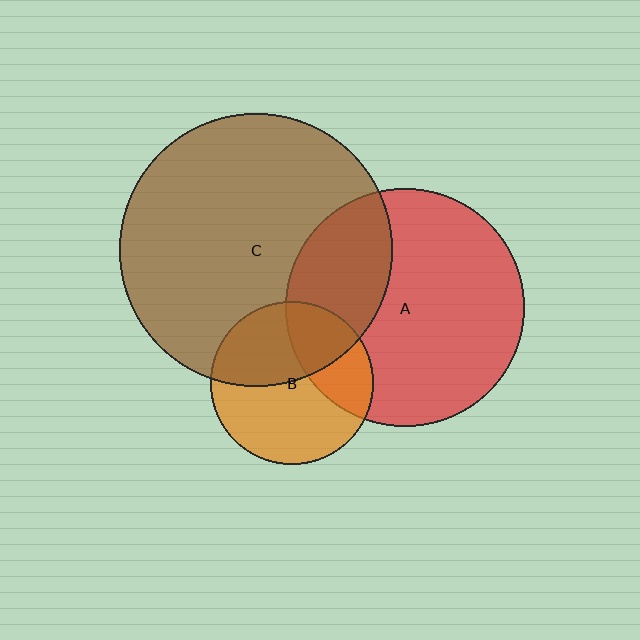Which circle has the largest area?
Circle C (brown).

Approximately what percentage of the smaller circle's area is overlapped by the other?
Approximately 45%.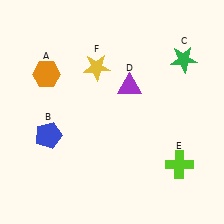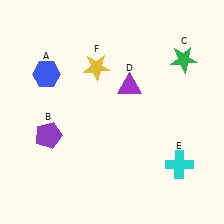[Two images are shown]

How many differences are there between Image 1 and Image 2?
There are 3 differences between the two images.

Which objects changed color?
A changed from orange to blue. B changed from blue to purple. E changed from lime to cyan.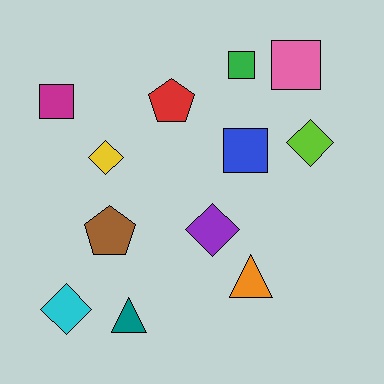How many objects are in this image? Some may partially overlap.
There are 12 objects.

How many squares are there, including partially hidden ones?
There are 4 squares.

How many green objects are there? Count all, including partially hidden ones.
There is 1 green object.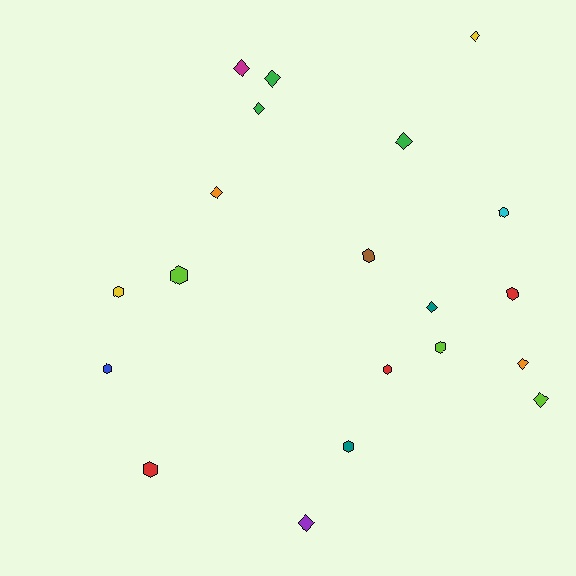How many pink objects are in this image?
There are no pink objects.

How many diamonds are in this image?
There are 10 diamonds.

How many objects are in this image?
There are 20 objects.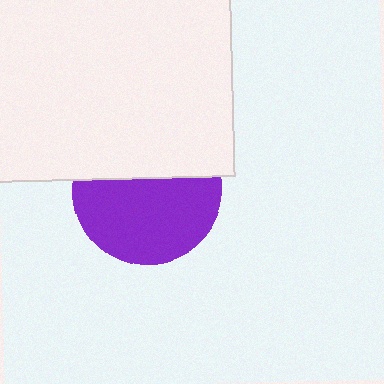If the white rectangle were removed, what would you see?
You would see the complete purple circle.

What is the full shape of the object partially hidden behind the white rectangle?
The partially hidden object is a purple circle.